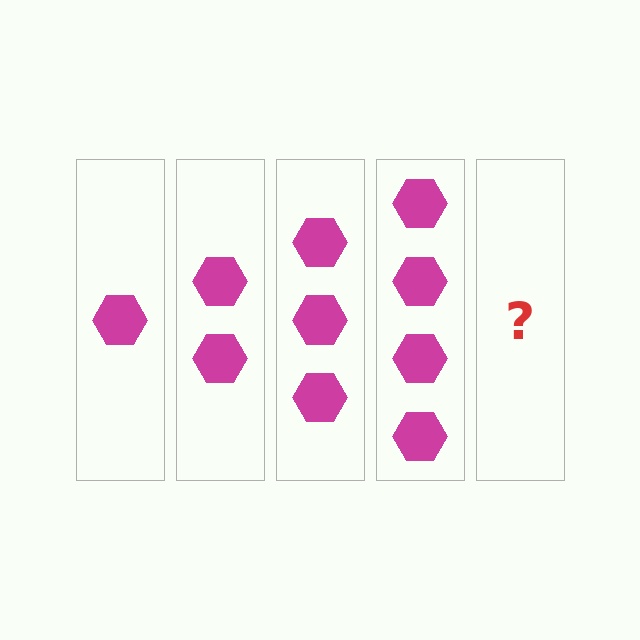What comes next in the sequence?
The next element should be 5 hexagons.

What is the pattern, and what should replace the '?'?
The pattern is that each step adds one more hexagon. The '?' should be 5 hexagons.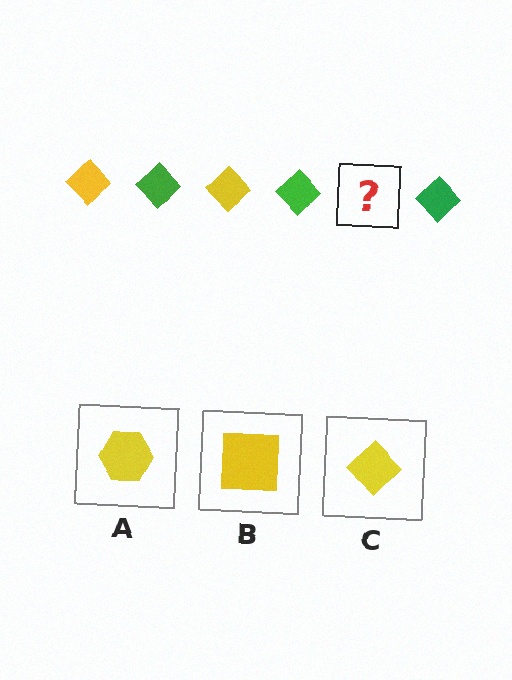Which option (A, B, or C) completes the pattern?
C.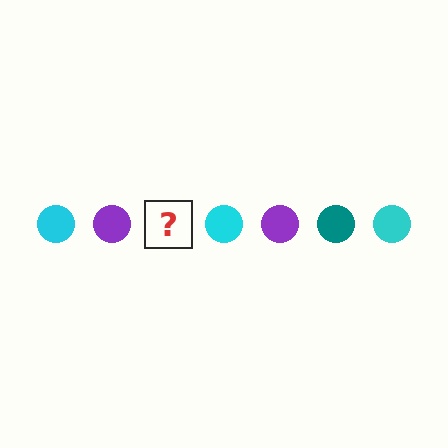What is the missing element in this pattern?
The missing element is a teal circle.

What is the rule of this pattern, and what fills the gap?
The rule is that the pattern cycles through cyan, purple, teal circles. The gap should be filled with a teal circle.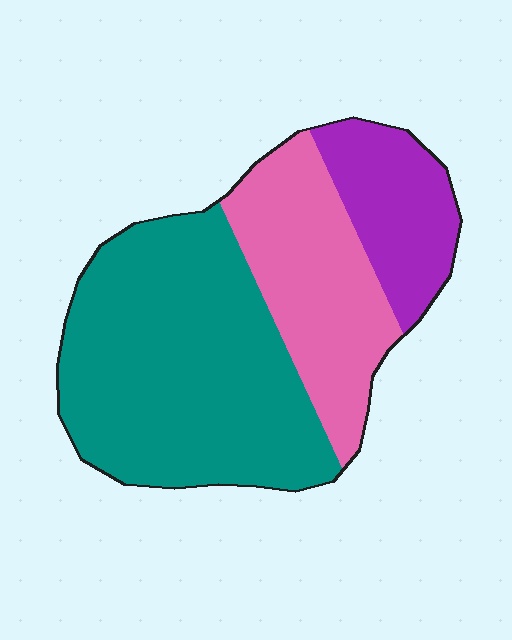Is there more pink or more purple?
Pink.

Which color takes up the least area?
Purple, at roughly 15%.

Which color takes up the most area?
Teal, at roughly 55%.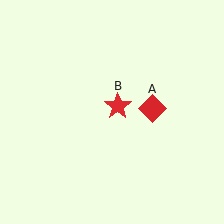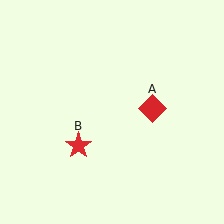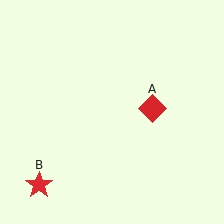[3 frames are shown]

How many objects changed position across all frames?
1 object changed position: red star (object B).